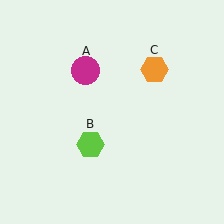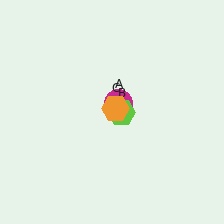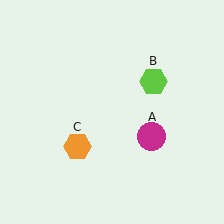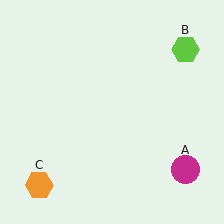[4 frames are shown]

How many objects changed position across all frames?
3 objects changed position: magenta circle (object A), lime hexagon (object B), orange hexagon (object C).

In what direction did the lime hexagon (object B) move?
The lime hexagon (object B) moved up and to the right.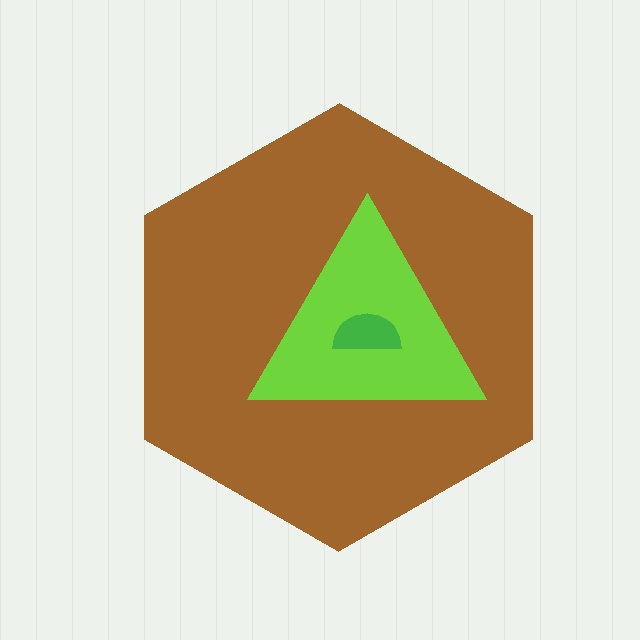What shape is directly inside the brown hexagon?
The lime triangle.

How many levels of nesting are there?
3.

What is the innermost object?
The green semicircle.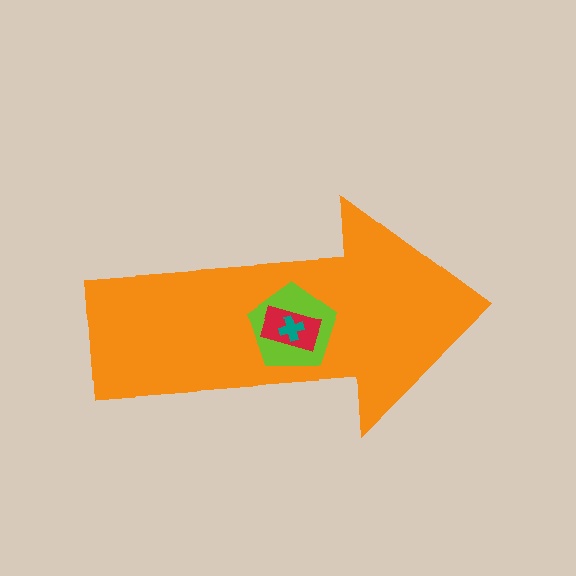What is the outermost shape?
The orange arrow.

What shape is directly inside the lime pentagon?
The red rectangle.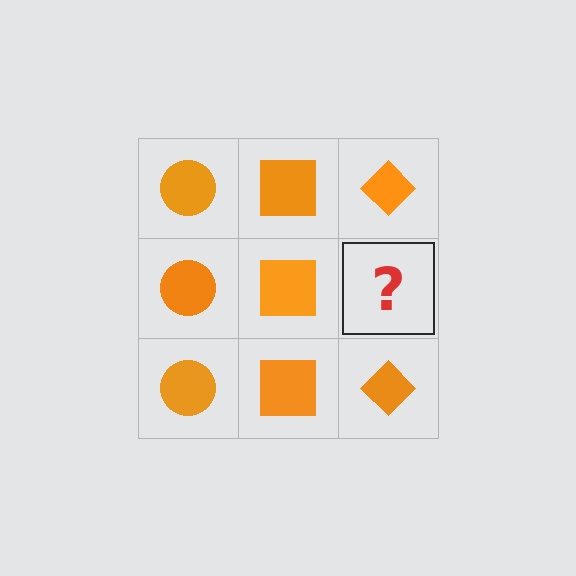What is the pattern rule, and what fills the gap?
The rule is that each column has a consistent shape. The gap should be filled with an orange diamond.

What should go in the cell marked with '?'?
The missing cell should contain an orange diamond.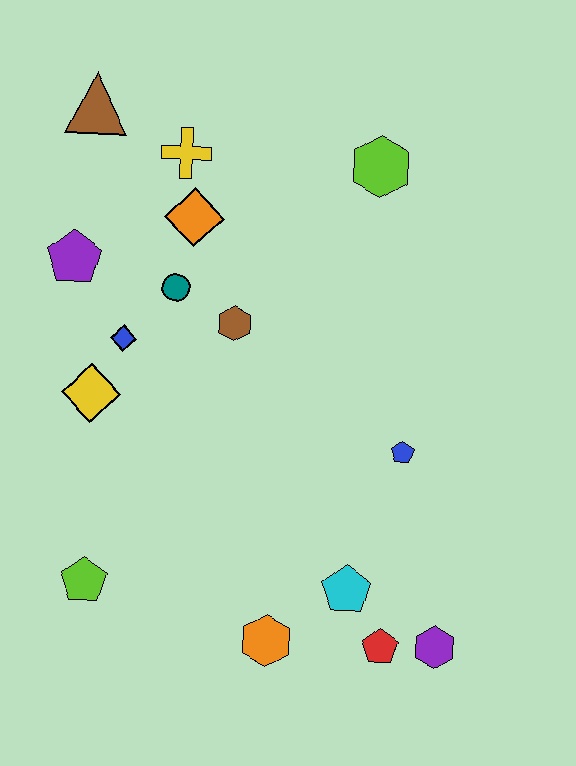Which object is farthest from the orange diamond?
The purple hexagon is farthest from the orange diamond.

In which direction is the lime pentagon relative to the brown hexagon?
The lime pentagon is below the brown hexagon.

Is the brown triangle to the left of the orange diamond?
Yes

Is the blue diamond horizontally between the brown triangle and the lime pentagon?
No